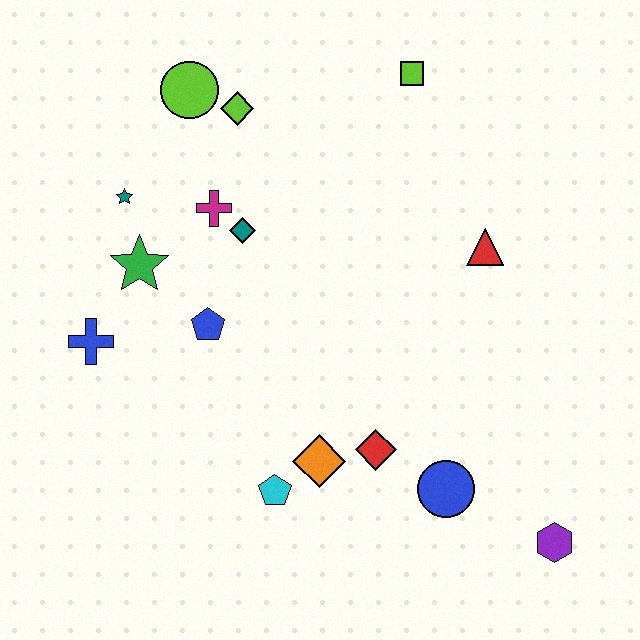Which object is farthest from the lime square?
The purple hexagon is farthest from the lime square.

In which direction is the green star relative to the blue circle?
The green star is to the left of the blue circle.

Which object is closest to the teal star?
The green star is closest to the teal star.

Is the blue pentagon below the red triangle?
Yes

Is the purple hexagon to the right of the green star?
Yes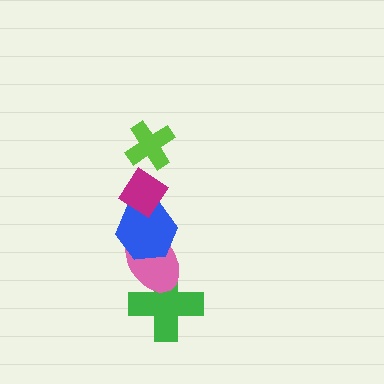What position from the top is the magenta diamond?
The magenta diamond is 2nd from the top.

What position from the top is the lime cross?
The lime cross is 1st from the top.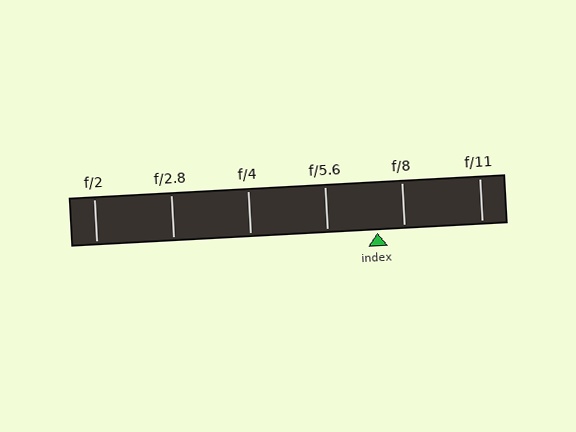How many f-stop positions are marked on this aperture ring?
There are 6 f-stop positions marked.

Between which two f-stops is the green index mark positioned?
The index mark is between f/5.6 and f/8.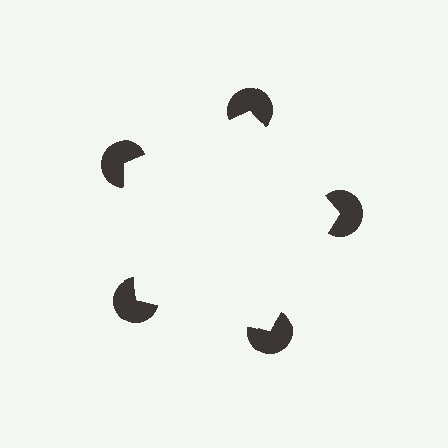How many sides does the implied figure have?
5 sides.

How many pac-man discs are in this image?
There are 5 — one at each vertex of the illusory pentagon.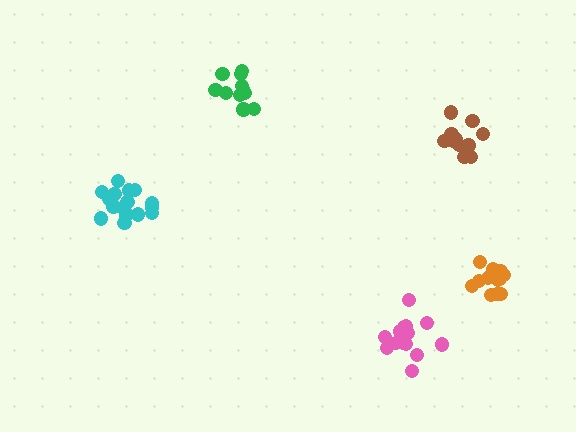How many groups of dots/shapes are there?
There are 5 groups.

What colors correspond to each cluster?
The clusters are colored: orange, green, cyan, brown, pink.